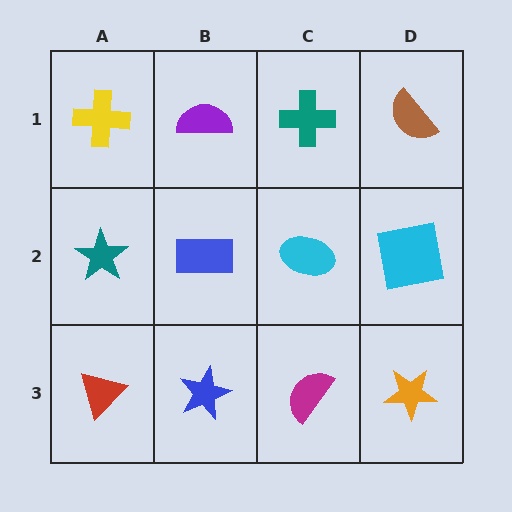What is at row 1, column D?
A brown semicircle.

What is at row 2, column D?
A cyan square.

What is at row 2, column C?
A cyan ellipse.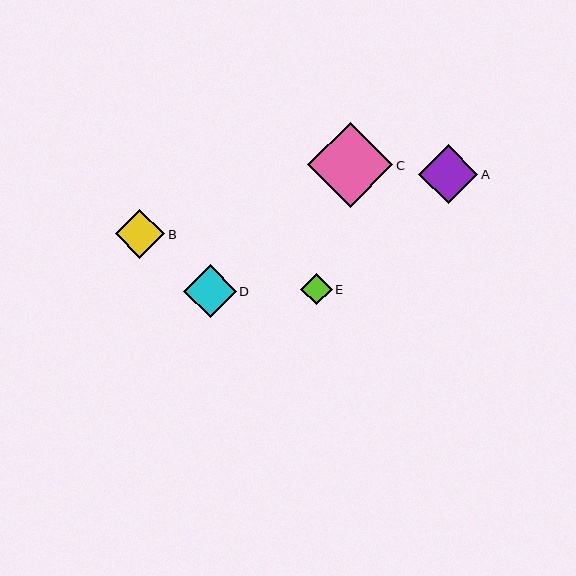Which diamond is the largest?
Diamond C is the largest with a size of approximately 85 pixels.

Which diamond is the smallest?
Diamond E is the smallest with a size of approximately 31 pixels.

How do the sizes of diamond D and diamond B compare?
Diamond D and diamond B are approximately the same size.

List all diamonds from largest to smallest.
From largest to smallest: C, A, D, B, E.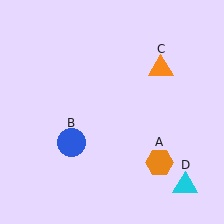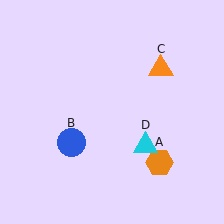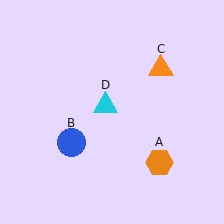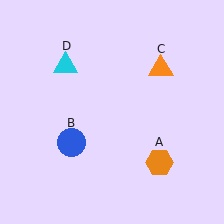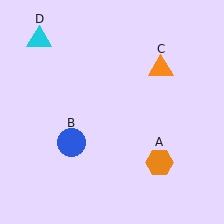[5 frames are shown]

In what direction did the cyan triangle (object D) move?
The cyan triangle (object D) moved up and to the left.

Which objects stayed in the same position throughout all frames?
Orange hexagon (object A) and blue circle (object B) and orange triangle (object C) remained stationary.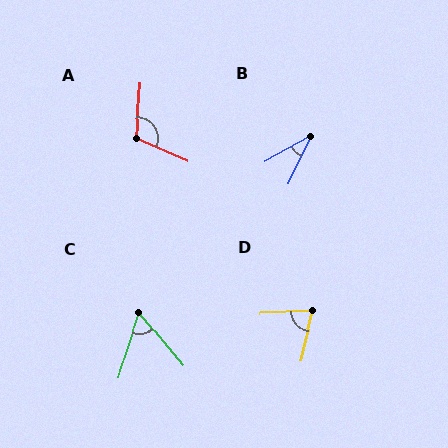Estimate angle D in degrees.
Approximately 74 degrees.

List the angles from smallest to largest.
B (35°), C (58°), D (74°), A (110°).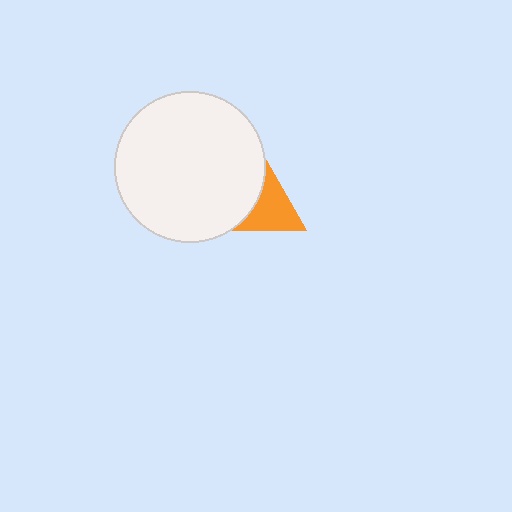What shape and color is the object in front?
The object in front is a white circle.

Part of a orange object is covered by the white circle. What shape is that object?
It is a triangle.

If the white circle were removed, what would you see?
You would see the complete orange triangle.